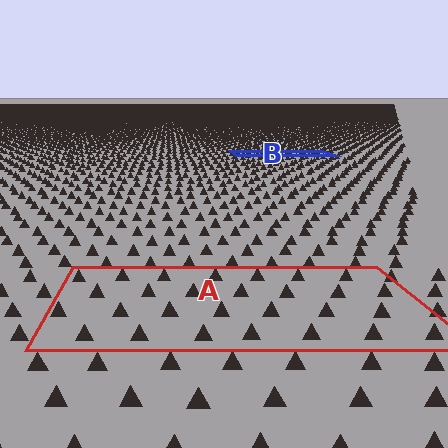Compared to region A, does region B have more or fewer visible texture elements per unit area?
Region B has more texture elements per unit area — they are packed more densely because it is farther away.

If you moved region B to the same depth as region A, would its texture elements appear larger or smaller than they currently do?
They would appear larger. At a closer depth, the same texture elements are projected at a bigger on-screen size.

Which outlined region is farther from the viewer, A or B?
Region B is farther from the viewer — the texture elements inside it appear smaller and more densely packed.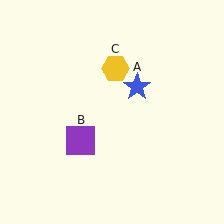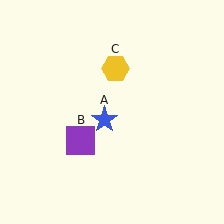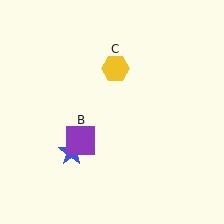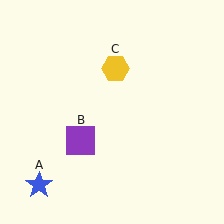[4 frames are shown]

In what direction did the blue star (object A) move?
The blue star (object A) moved down and to the left.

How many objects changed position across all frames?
1 object changed position: blue star (object A).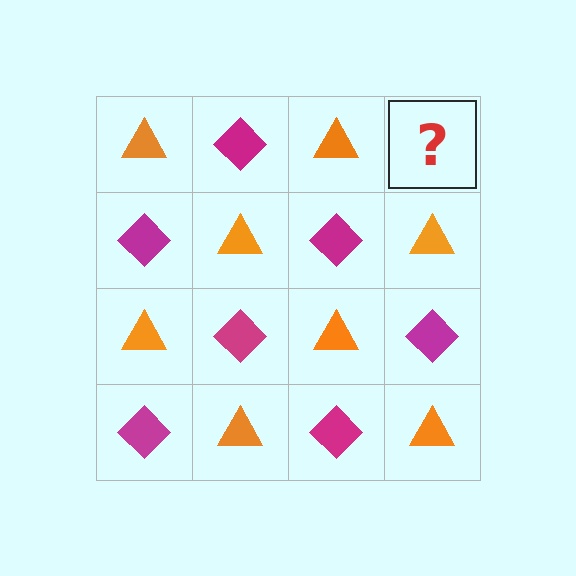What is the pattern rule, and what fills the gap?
The rule is that it alternates orange triangle and magenta diamond in a checkerboard pattern. The gap should be filled with a magenta diamond.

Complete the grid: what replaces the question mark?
The question mark should be replaced with a magenta diamond.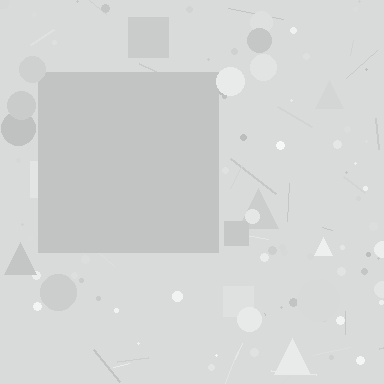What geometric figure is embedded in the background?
A square is embedded in the background.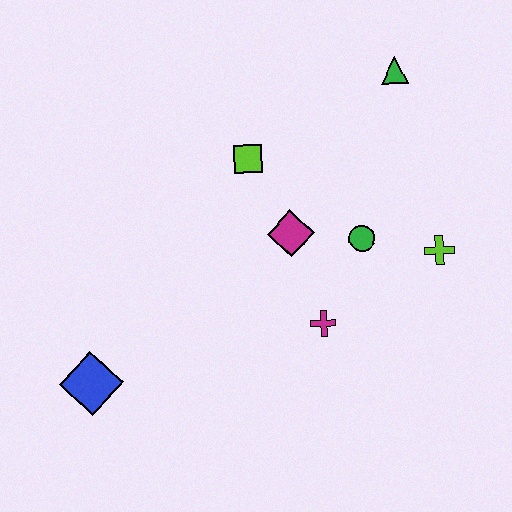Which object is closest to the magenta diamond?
The green circle is closest to the magenta diamond.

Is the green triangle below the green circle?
No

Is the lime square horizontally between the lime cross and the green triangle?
No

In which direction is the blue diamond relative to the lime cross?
The blue diamond is to the left of the lime cross.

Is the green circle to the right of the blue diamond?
Yes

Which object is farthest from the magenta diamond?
The blue diamond is farthest from the magenta diamond.